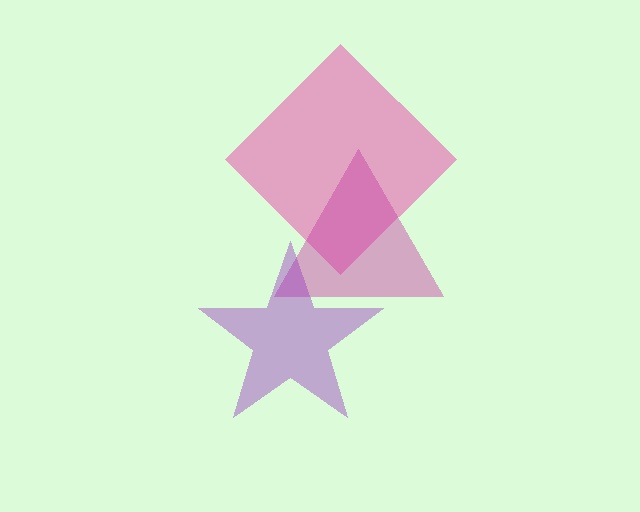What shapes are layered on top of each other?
The layered shapes are: a pink diamond, a magenta triangle, a purple star.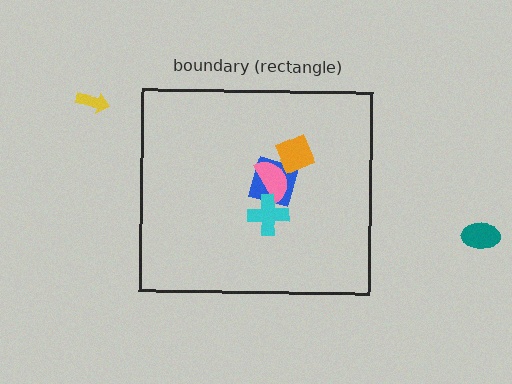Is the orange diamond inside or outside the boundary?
Inside.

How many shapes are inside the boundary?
4 inside, 2 outside.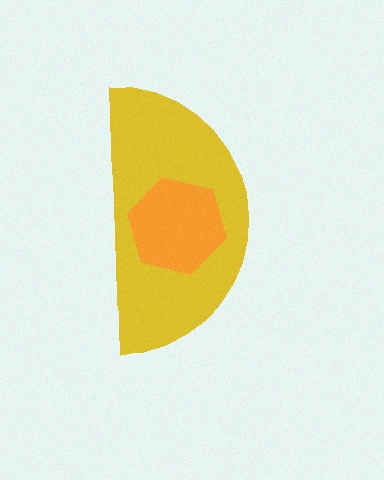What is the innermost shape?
The orange hexagon.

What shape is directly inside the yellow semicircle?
The orange hexagon.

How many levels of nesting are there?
2.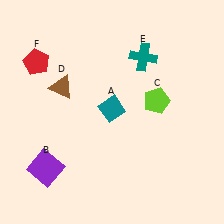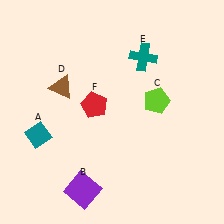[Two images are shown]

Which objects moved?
The objects that moved are: the teal diamond (A), the purple square (B), the red pentagon (F).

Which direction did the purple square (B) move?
The purple square (B) moved right.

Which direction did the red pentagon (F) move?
The red pentagon (F) moved right.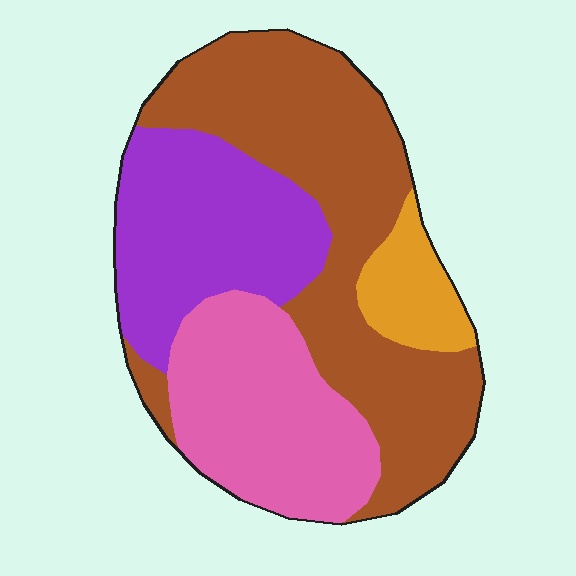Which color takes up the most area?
Brown, at roughly 45%.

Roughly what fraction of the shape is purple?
Purple takes up between a sixth and a third of the shape.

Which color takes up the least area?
Orange, at roughly 10%.